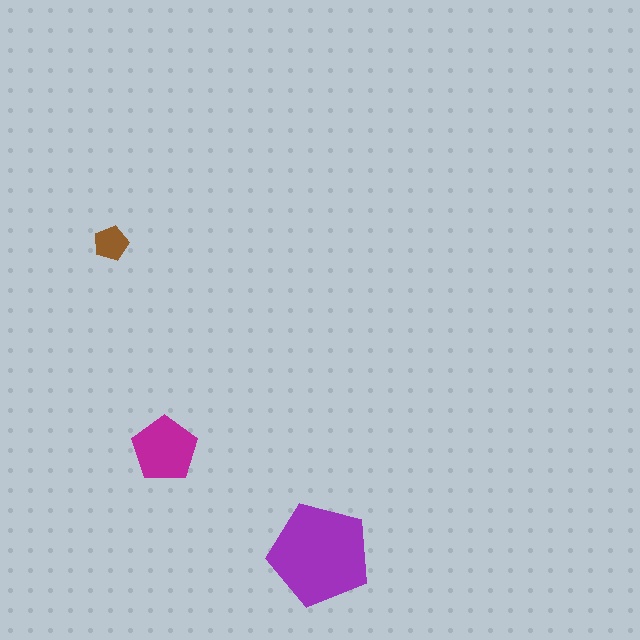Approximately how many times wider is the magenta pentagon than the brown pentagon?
About 2 times wider.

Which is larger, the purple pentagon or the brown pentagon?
The purple one.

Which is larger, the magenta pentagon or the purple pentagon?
The purple one.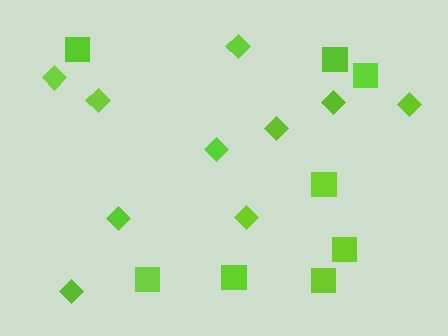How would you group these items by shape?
There are 2 groups: one group of squares (8) and one group of diamonds (10).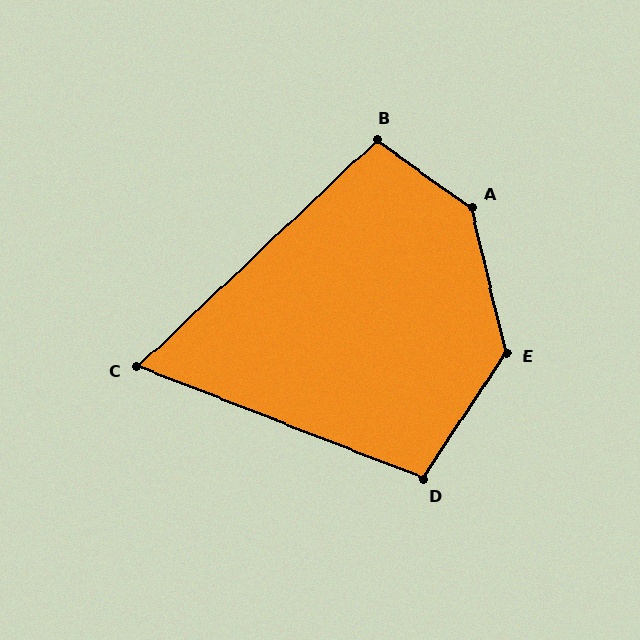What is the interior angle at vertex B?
Approximately 101 degrees (obtuse).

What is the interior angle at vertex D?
Approximately 102 degrees (obtuse).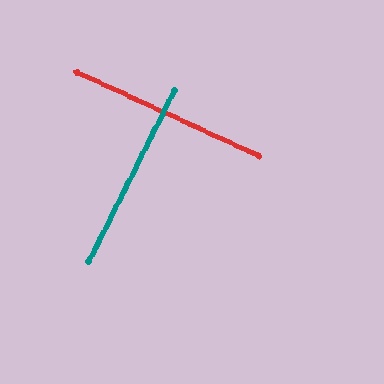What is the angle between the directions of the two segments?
Approximately 88 degrees.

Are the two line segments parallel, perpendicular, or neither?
Perpendicular — they meet at approximately 88°.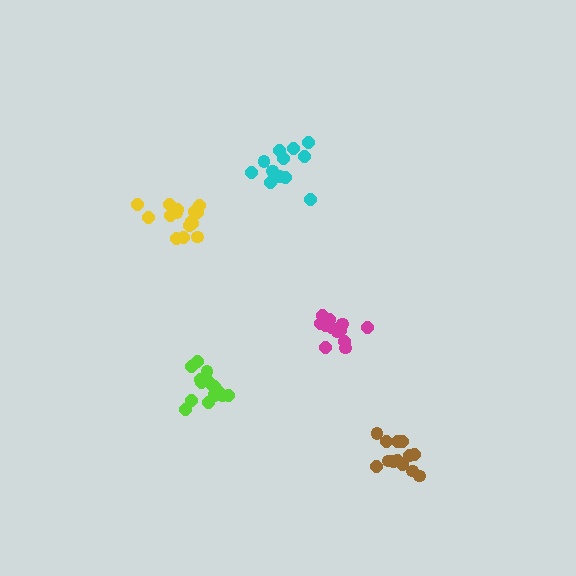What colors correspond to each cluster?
The clusters are colored: magenta, cyan, lime, yellow, brown.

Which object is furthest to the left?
The yellow cluster is leftmost.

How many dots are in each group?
Group 1: 13 dots, Group 2: 12 dots, Group 3: 16 dots, Group 4: 15 dots, Group 5: 13 dots (69 total).